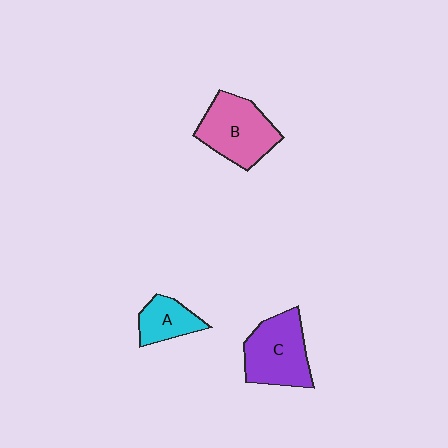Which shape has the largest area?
Shape B (pink).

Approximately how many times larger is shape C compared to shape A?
Approximately 1.8 times.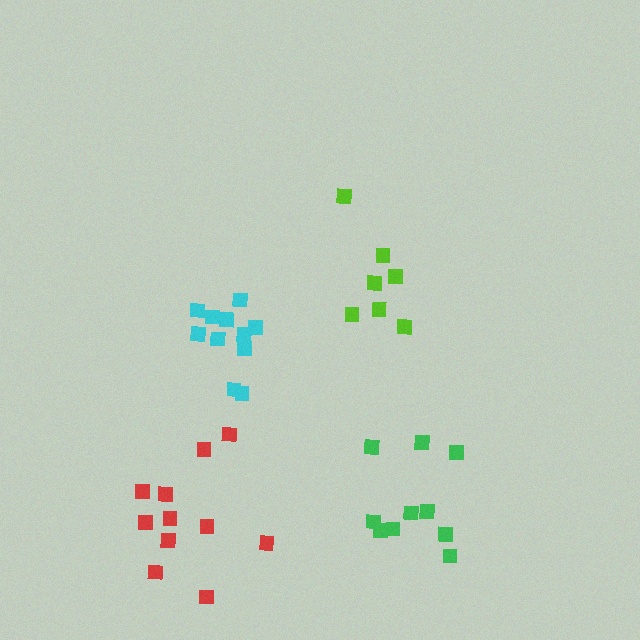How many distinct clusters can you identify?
There are 4 distinct clusters.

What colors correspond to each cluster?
The clusters are colored: cyan, green, lime, red.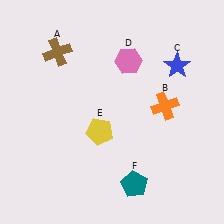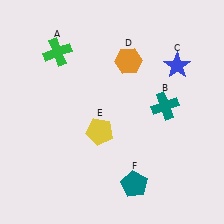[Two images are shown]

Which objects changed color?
A changed from brown to green. B changed from orange to teal. D changed from pink to orange.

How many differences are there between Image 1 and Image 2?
There are 3 differences between the two images.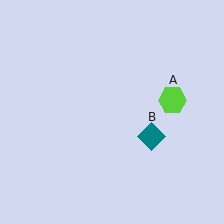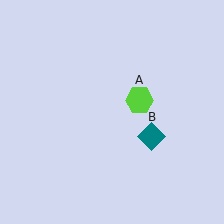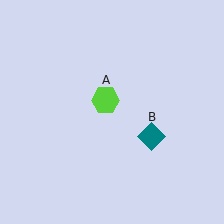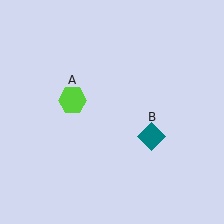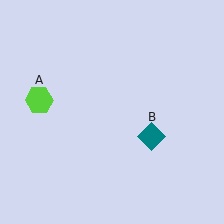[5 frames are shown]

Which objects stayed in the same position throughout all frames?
Teal diamond (object B) remained stationary.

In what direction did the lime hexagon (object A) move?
The lime hexagon (object A) moved left.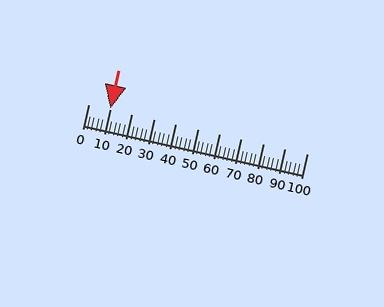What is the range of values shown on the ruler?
The ruler shows values from 0 to 100.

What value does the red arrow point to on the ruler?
The red arrow points to approximately 10.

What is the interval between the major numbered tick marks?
The major tick marks are spaced 10 units apart.